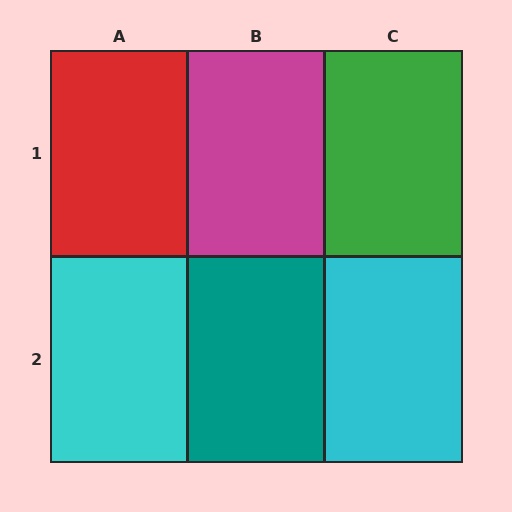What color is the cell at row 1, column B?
Magenta.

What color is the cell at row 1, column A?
Red.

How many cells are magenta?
1 cell is magenta.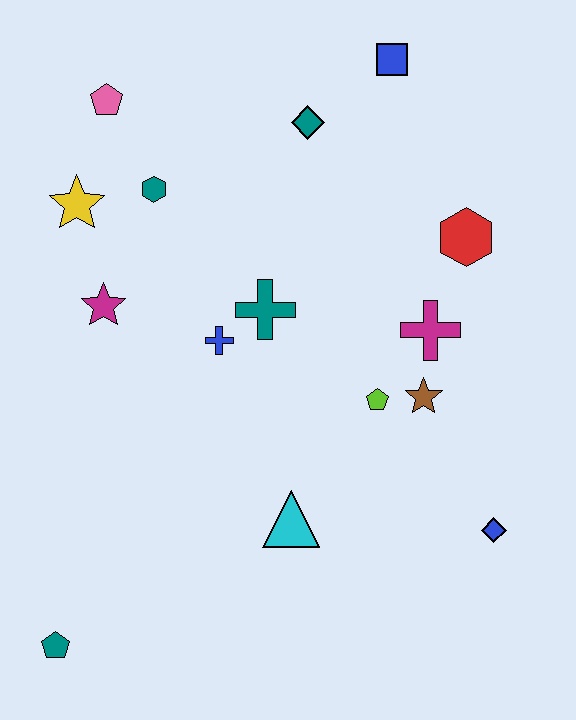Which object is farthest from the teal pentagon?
The blue square is farthest from the teal pentagon.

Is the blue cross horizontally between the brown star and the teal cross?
No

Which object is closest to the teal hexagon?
The yellow star is closest to the teal hexagon.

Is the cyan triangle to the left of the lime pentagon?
Yes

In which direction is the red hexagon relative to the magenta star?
The red hexagon is to the right of the magenta star.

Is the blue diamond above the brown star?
No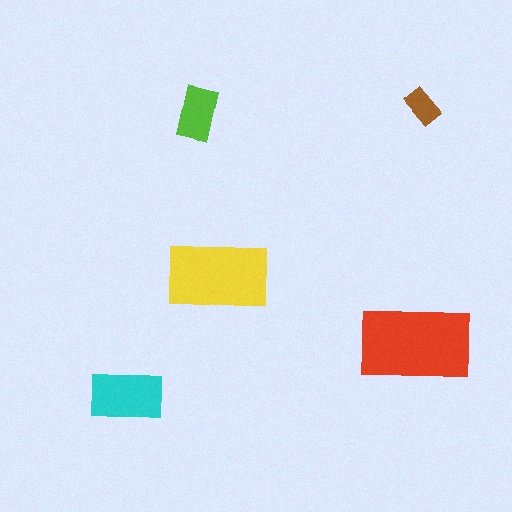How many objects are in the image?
There are 5 objects in the image.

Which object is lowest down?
The cyan rectangle is bottommost.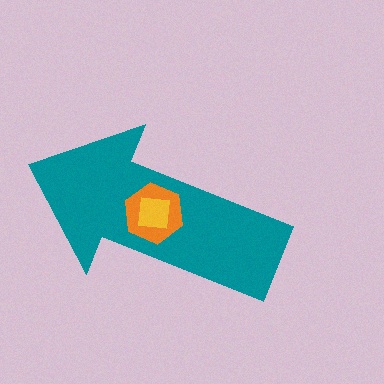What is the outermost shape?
The teal arrow.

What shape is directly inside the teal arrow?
The orange hexagon.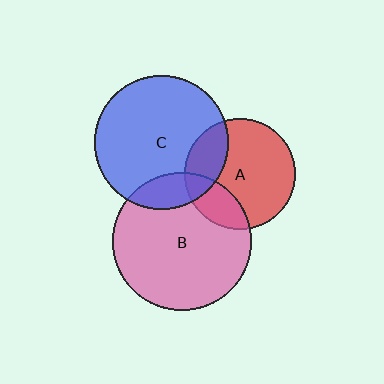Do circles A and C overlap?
Yes.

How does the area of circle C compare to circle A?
Approximately 1.5 times.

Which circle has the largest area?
Circle B (pink).